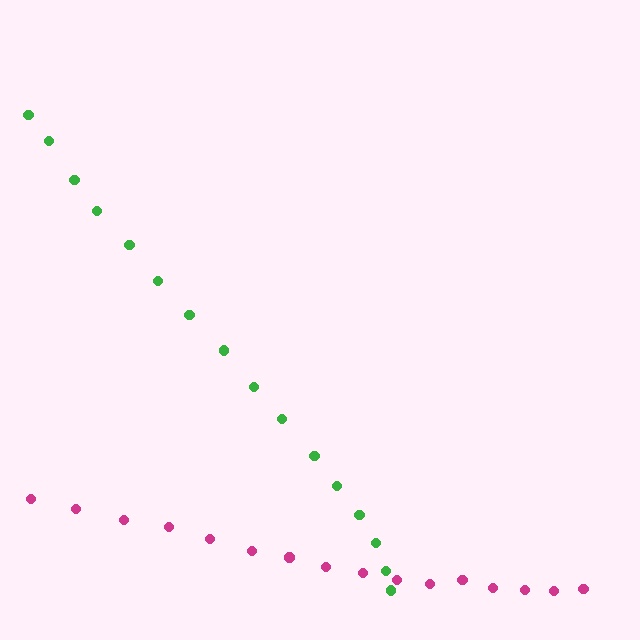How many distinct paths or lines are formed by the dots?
There are 2 distinct paths.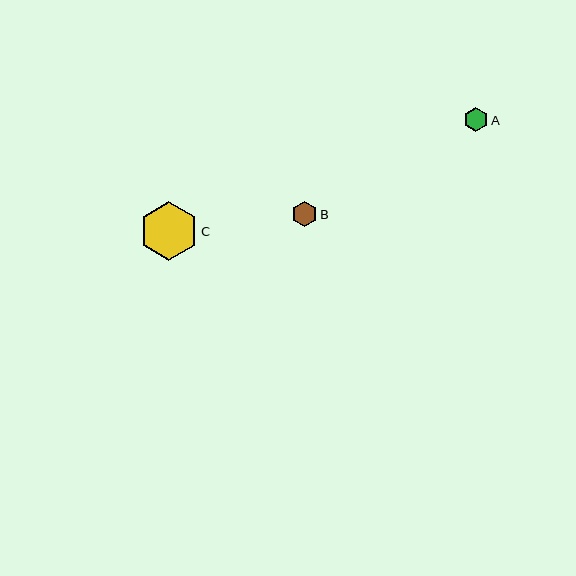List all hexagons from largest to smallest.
From largest to smallest: C, B, A.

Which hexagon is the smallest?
Hexagon A is the smallest with a size of approximately 23 pixels.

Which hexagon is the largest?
Hexagon C is the largest with a size of approximately 59 pixels.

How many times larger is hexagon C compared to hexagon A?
Hexagon C is approximately 2.5 times the size of hexagon A.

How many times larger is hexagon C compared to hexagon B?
Hexagon C is approximately 2.4 times the size of hexagon B.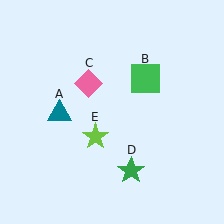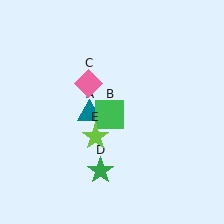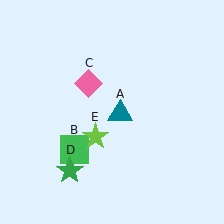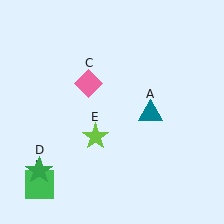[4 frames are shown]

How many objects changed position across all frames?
3 objects changed position: teal triangle (object A), green square (object B), green star (object D).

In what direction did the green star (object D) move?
The green star (object D) moved left.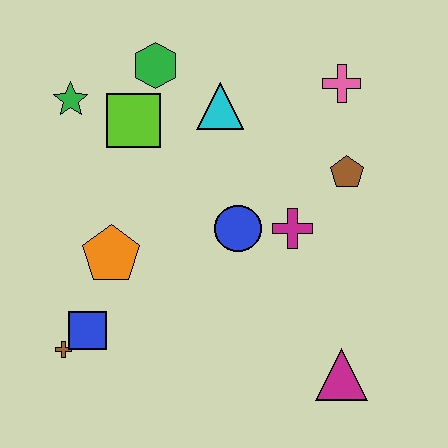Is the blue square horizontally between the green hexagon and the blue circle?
No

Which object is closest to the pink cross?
The brown pentagon is closest to the pink cross.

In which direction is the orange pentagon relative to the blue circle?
The orange pentagon is to the left of the blue circle.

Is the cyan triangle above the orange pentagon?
Yes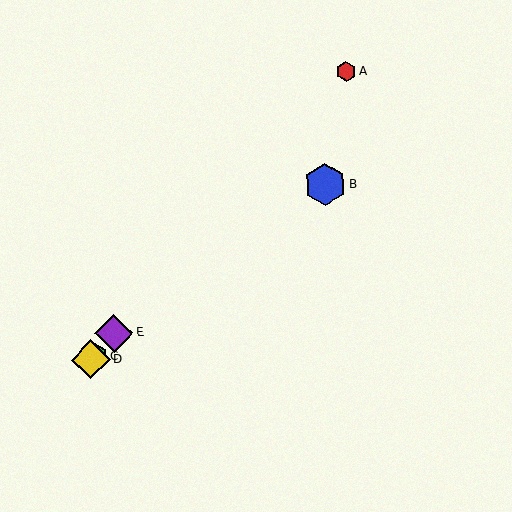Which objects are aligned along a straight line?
Objects A, C, D, E are aligned along a straight line.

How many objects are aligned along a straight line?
4 objects (A, C, D, E) are aligned along a straight line.